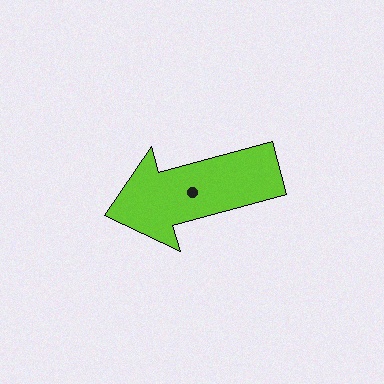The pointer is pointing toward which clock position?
Roughly 8 o'clock.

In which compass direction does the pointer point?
West.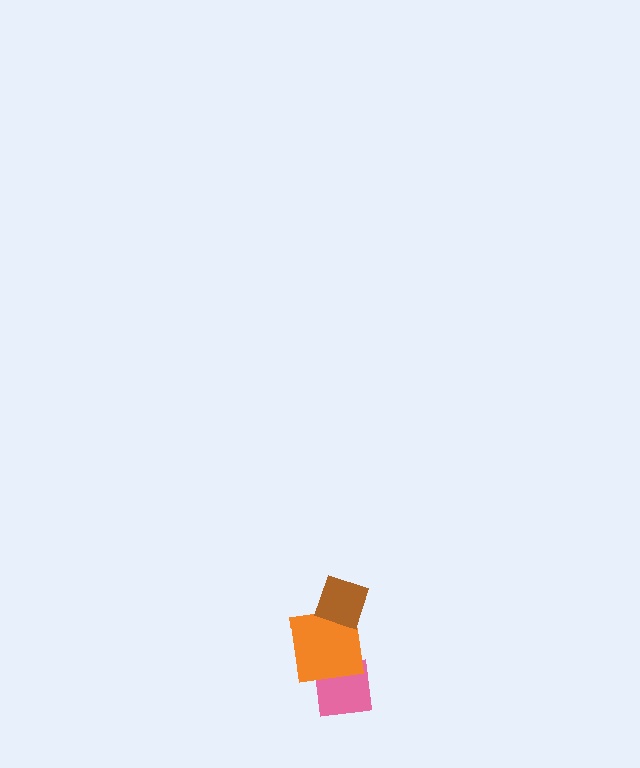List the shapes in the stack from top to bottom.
From top to bottom: the brown diamond, the orange square, the pink square.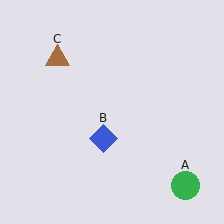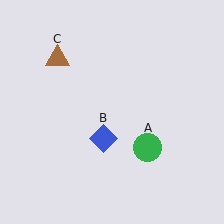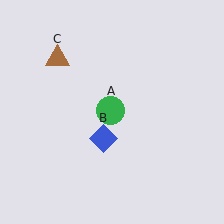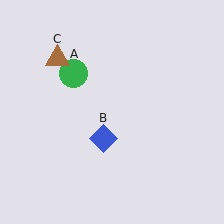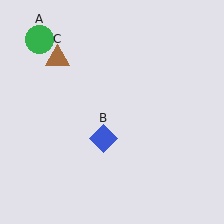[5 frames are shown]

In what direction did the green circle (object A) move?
The green circle (object A) moved up and to the left.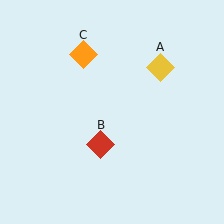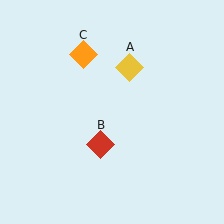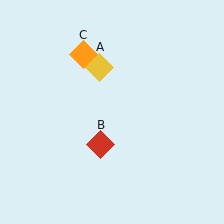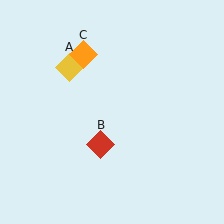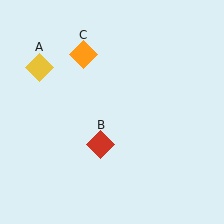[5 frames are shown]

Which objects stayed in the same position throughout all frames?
Red diamond (object B) and orange diamond (object C) remained stationary.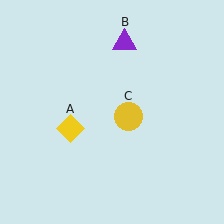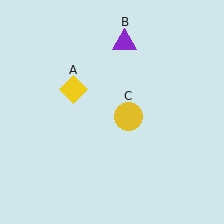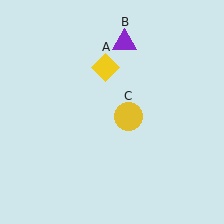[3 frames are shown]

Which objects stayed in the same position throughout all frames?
Purple triangle (object B) and yellow circle (object C) remained stationary.